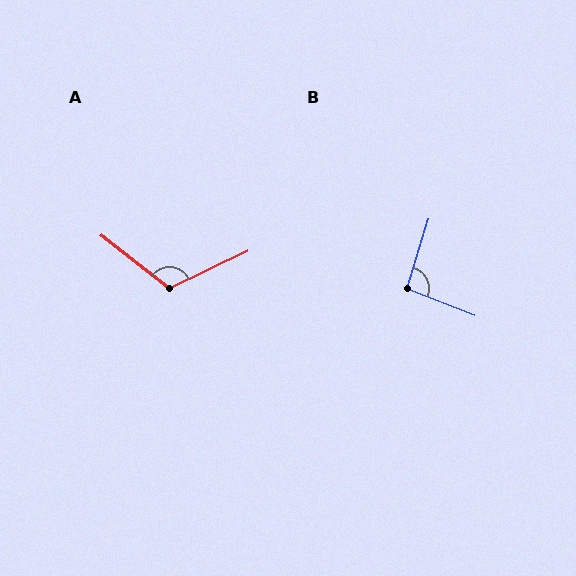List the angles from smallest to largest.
B (95°), A (116°).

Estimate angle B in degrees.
Approximately 95 degrees.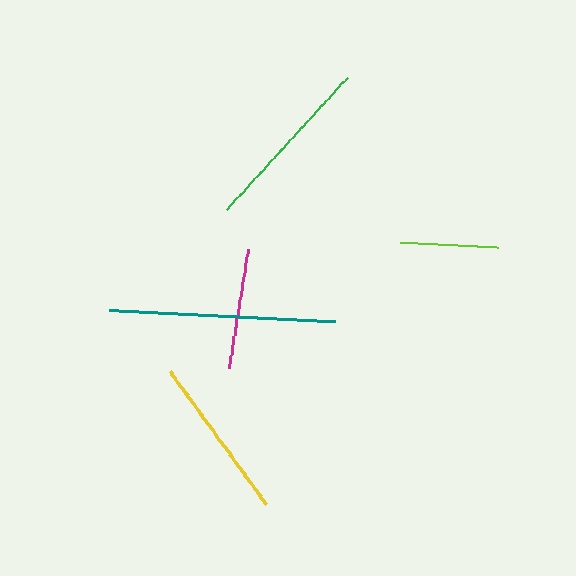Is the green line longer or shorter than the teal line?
The teal line is longer than the green line.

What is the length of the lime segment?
The lime segment is approximately 98 pixels long.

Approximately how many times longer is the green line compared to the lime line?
The green line is approximately 1.8 times the length of the lime line.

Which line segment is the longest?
The teal line is the longest at approximately 227 pixels.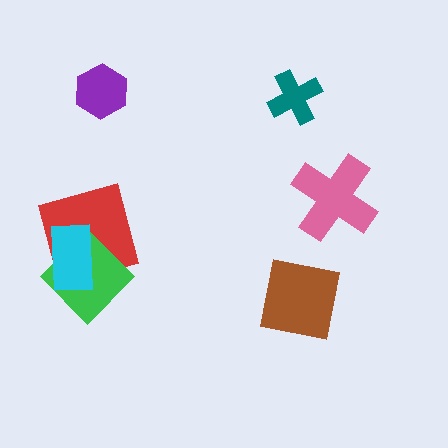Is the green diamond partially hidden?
Yes, it is partially covered by another shape.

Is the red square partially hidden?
Yes, it is partially covered by another shape.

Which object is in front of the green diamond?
The cyan rectangle is in front of the green diamond.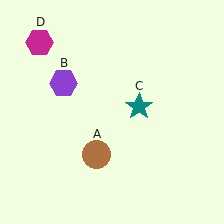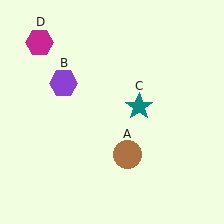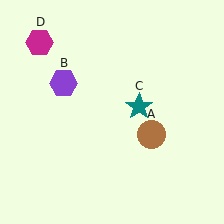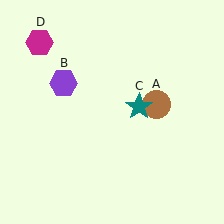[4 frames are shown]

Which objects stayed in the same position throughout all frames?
Purple hexagon (object B) and teal star (object C) and magenta hexagon (object D) remained stationary.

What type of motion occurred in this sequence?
The brown circle (object A) rotated counterclockwise around the center of the scene.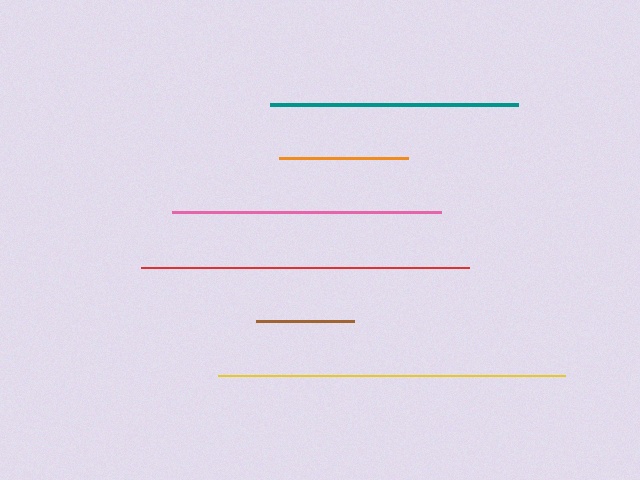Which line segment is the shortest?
The brown line is the shortest at approximately 98 pixels.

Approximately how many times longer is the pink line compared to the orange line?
The pink line is approximately 2.1 times the length of the orange line.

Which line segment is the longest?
The yellow line is the longest at approximately 347 pixels.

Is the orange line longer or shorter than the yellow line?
The yellow line is longer than the orange line.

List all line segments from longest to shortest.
From longest to shortest: yellow, red, pink, teal, orange, brown.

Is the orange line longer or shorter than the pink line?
The pink line is longer than the orange line.